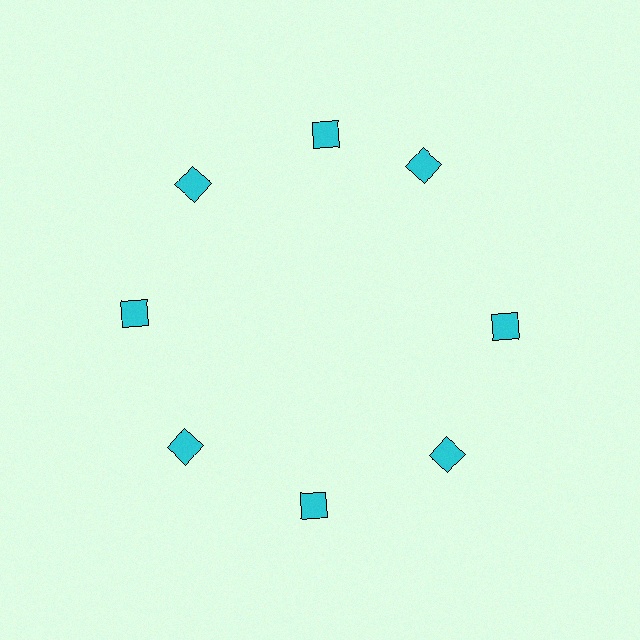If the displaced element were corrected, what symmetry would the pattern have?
It would have 8-fold rotational symmetry — the pattern would map onto itself every 45 degrees.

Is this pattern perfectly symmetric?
No. The 8 cyan squares are arranged in a ring, but one element near the 2 o'clock position is rotated out of alignment along the ring, breaking the 8-fold rotational symmetry.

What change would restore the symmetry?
The symmetry would be restored by rotating it back into even spacing with its neighbors so that all 8 squares sit at equal angles and equal distance from the center.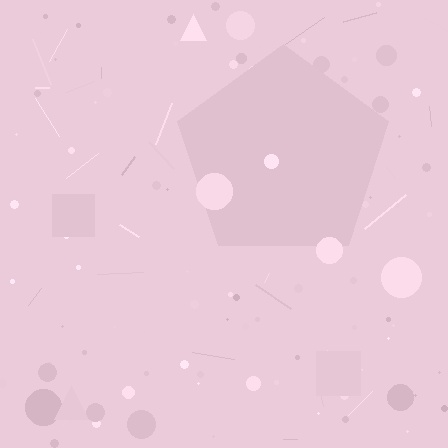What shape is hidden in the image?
A pentagon is hidden in the image.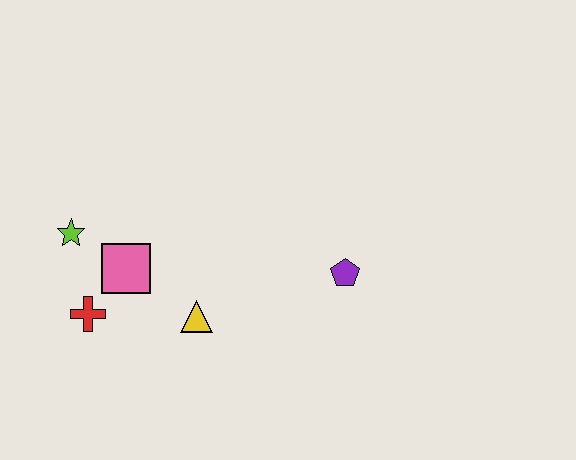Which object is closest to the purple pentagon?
The yellow triangle is closest to the purple pentagon.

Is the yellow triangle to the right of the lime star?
Yes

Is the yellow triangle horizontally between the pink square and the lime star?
No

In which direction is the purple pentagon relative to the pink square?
The purple pentagon is to the right of the pink square.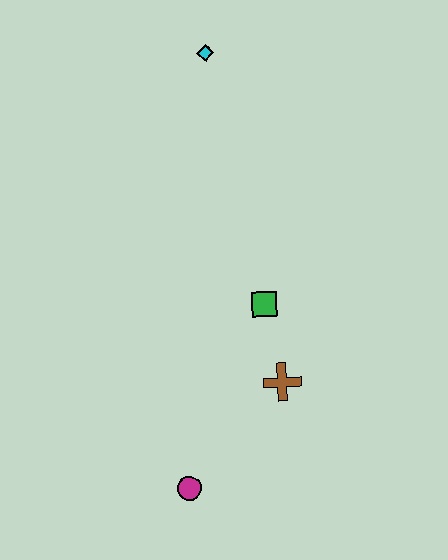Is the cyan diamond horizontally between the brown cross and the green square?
No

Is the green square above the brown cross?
Yes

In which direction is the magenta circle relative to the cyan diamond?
The magenta circle is below the cyan diamond.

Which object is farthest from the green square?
The cyan diamond is farthest from the green square.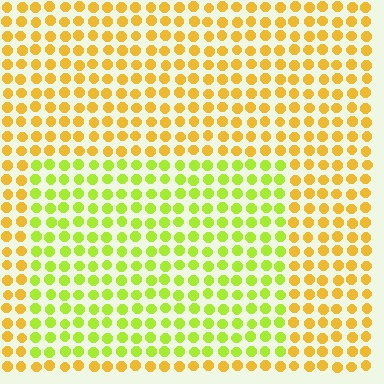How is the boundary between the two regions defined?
The boundary is defined purely by a slight shift in hue (about 39 degrees). Spacing, size, and orientation are identical on both sides.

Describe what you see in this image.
The image is filled with small yellow elements in a uniform arrangement. A rectangle-shaped region is visible where the elements are tinted to a slightly different hue, forming a subtle color boundary.